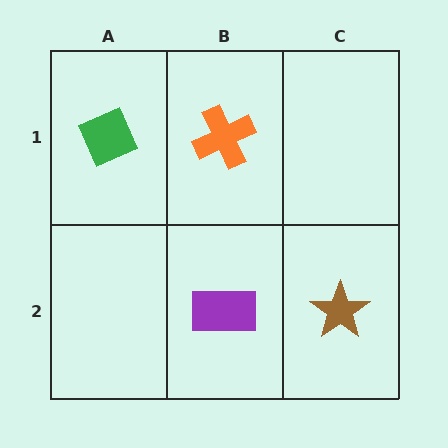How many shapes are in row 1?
2 shapes.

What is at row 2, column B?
A purple rectangle.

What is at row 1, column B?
An orange cross.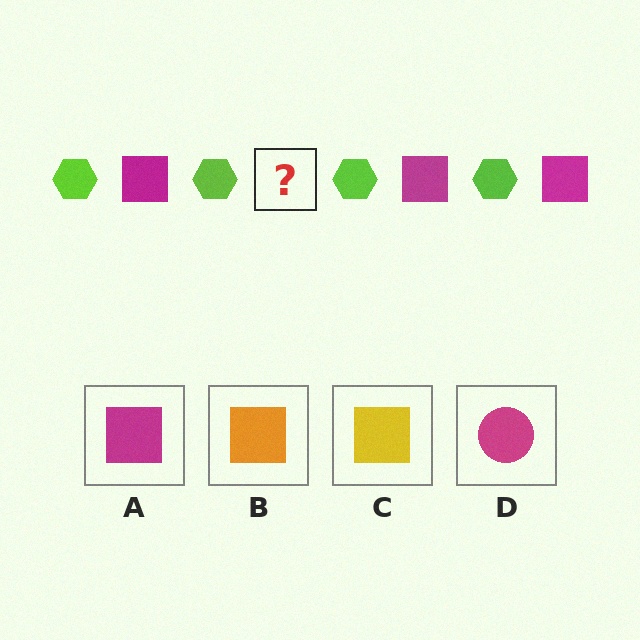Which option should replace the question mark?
Option A.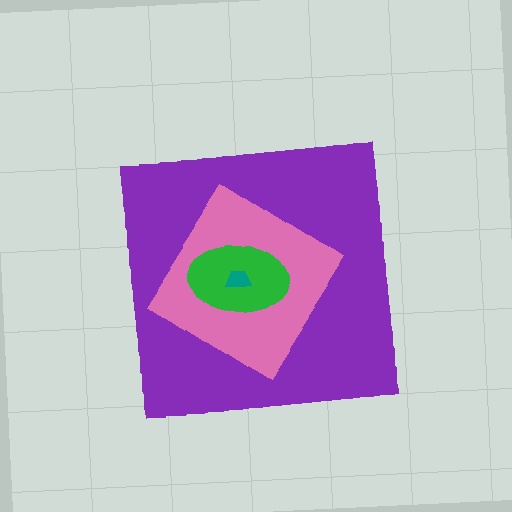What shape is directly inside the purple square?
The pink diamond.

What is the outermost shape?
The purple square.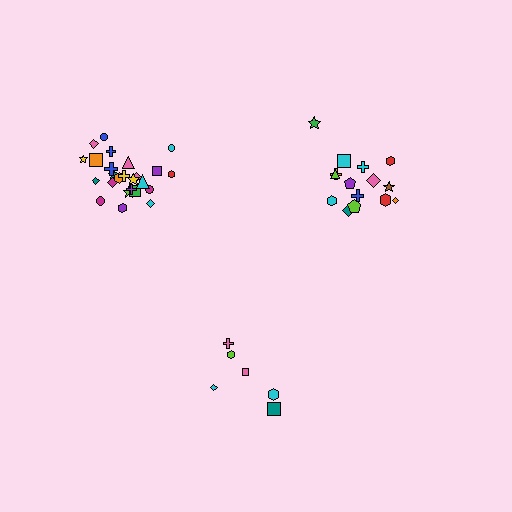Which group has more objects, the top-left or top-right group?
The top-left group.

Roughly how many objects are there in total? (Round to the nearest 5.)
Roughly 45 objects in total.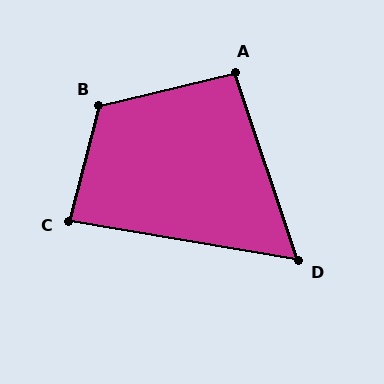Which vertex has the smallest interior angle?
D, at approximately 62 degrees.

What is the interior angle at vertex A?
Approximately 95 degrees (obtuse).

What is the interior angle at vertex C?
Approximately 85 degrees (acute).